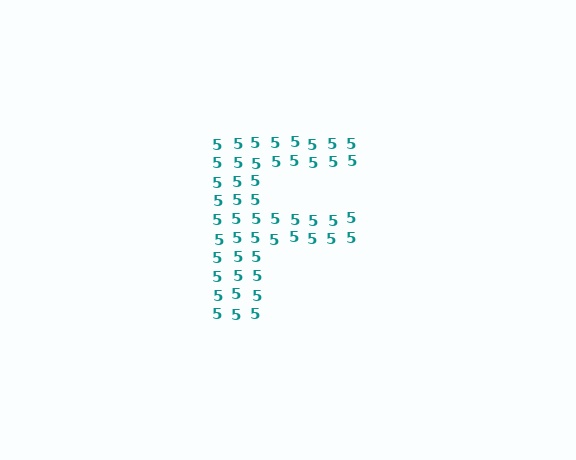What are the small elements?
The small elements are digit 5's.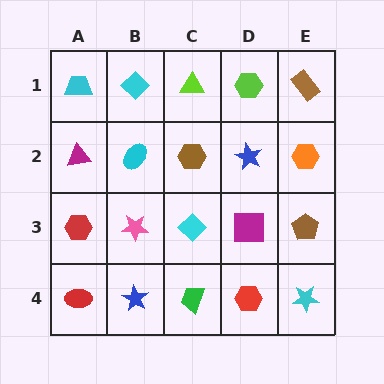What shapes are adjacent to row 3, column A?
A magenta triangle (row 2, column A), a red ellipse (row 4, column A), a pink star (row 3, column B).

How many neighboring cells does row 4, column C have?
3.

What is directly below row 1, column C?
A brown hexagon.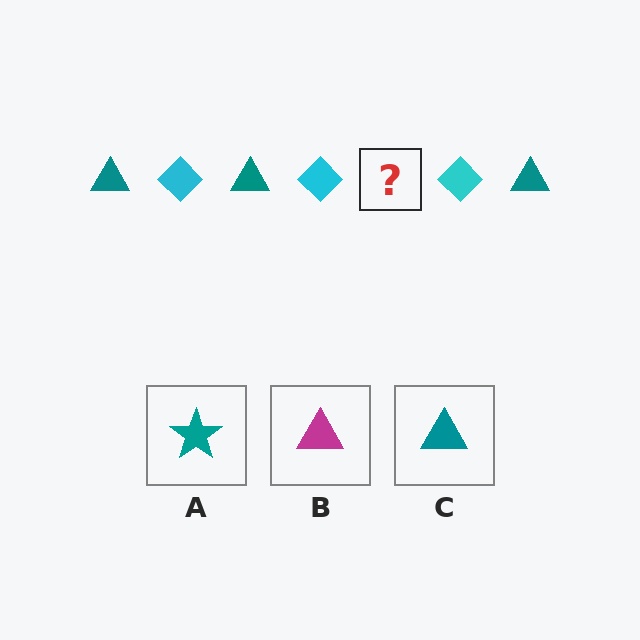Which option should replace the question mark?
Option C.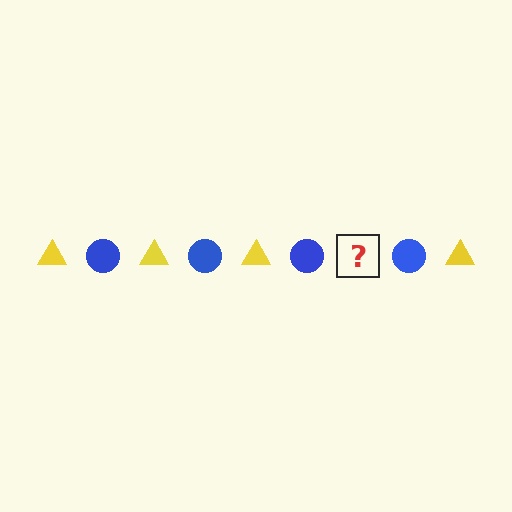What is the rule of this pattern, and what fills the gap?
The rule is that the pattern alternates between yellow triangle and blue circle. The gap should be filled with a yellow triangle.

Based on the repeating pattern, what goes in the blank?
The blank should be a yellow triangle.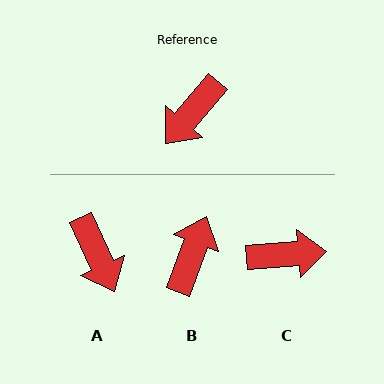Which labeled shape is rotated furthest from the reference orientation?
B, about 160 degrees away.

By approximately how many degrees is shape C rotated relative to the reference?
Approximately 135 degrees counter-clockwise.